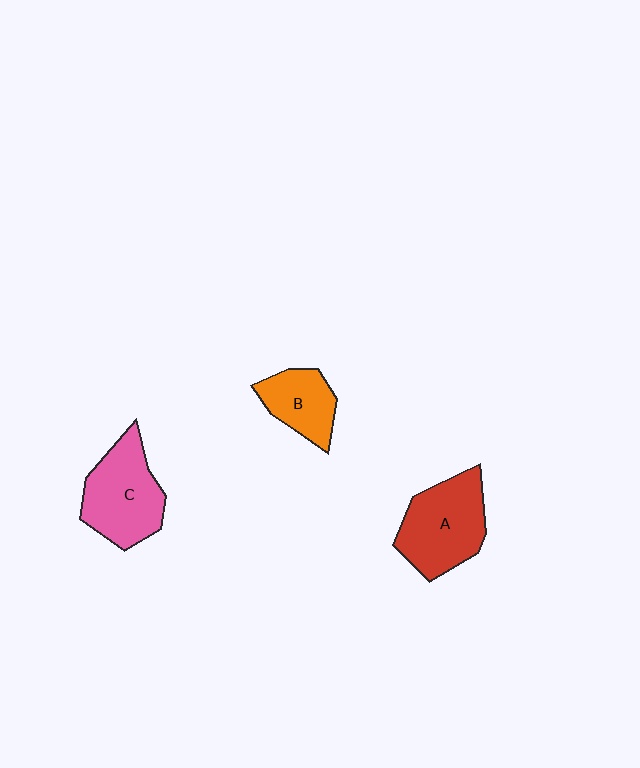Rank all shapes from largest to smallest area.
From largest to smallest: A (red), C (pink), B (orange).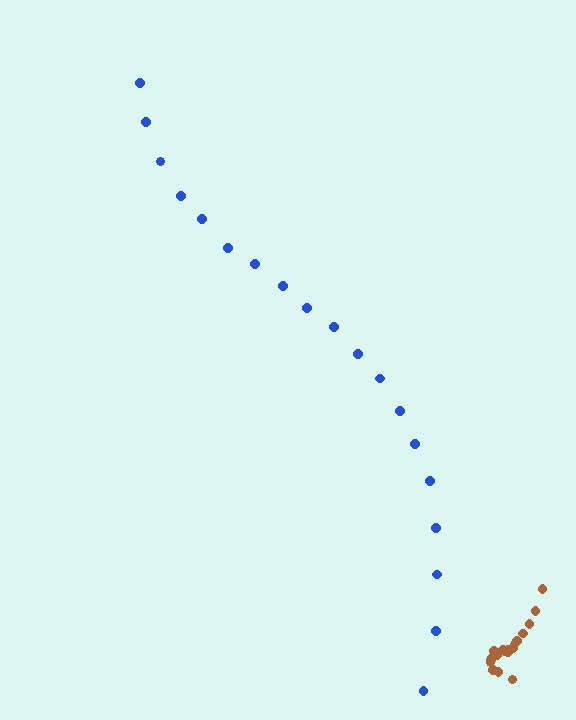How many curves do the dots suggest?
There are 2 distinct paths.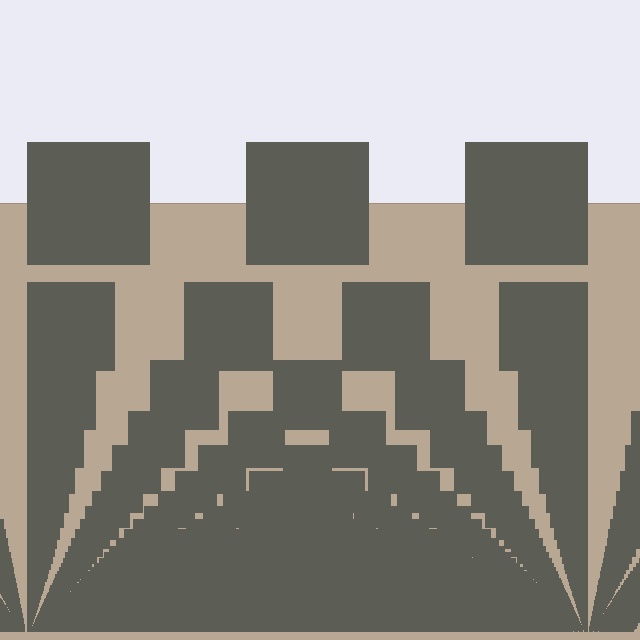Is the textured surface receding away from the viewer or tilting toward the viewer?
The surface appears to tilt toward the viewer. Texture elements get larger and sparser toward the top.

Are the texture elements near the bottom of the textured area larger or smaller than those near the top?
Smaller. The gradient is inverted — elements near the bottom are smaller and denser.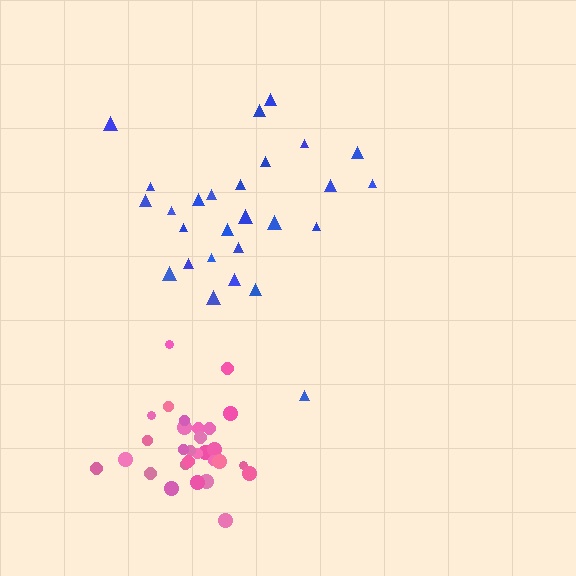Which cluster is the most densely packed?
Pink.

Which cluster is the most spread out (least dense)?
Blue.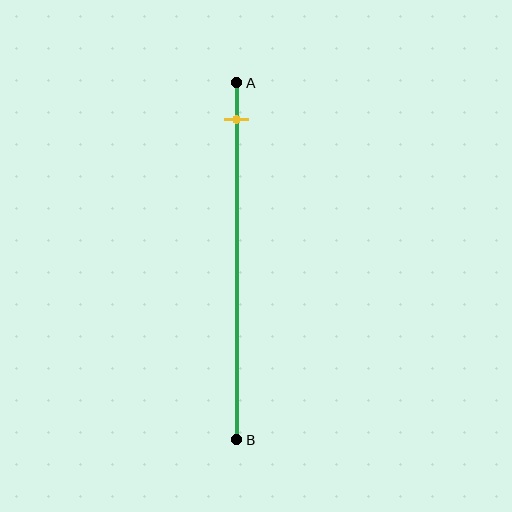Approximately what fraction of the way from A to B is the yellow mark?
The yellow mark is approximately 10% of the way from A to B.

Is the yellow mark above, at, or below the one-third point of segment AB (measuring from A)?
The yellow mark is above the one-third point of segment AB.